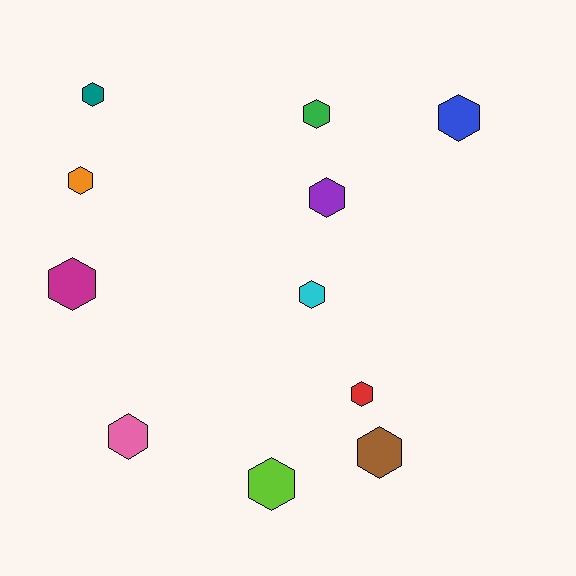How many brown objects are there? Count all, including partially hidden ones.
There is 1 brown object.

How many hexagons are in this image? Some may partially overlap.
There are 11 hexagons.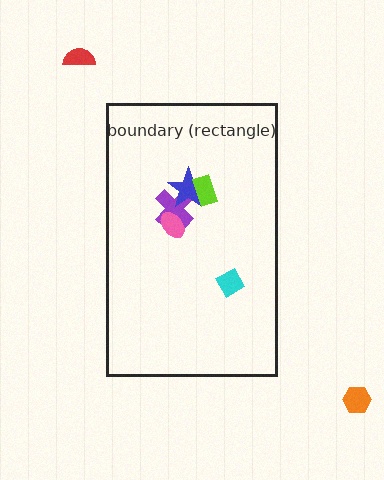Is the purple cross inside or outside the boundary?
Inside.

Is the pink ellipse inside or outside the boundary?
Inside.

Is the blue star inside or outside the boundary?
Inside.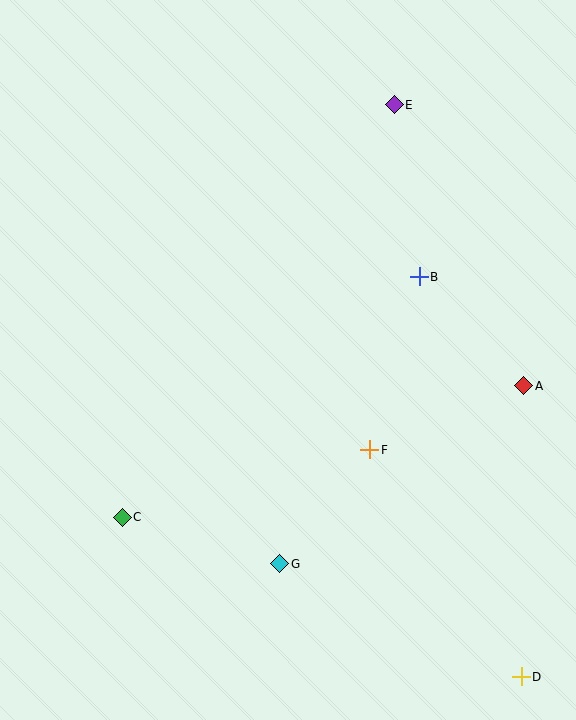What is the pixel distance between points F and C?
The distance between F and C is 256 pixels.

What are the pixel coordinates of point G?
Point G is at (280, 564).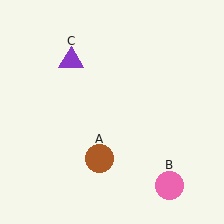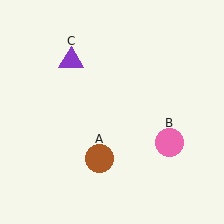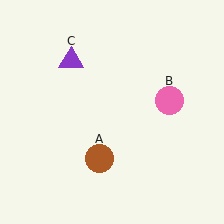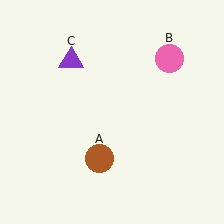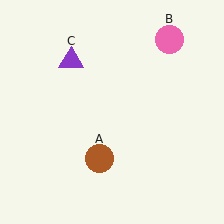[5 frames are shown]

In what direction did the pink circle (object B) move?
The pink circle (object B) moved up.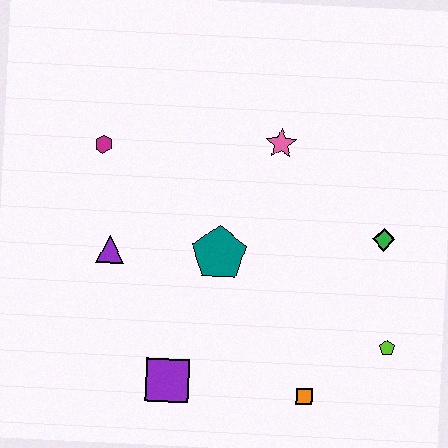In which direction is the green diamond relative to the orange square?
The green diamond is above the orange square.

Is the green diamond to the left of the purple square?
No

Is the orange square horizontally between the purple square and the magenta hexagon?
No